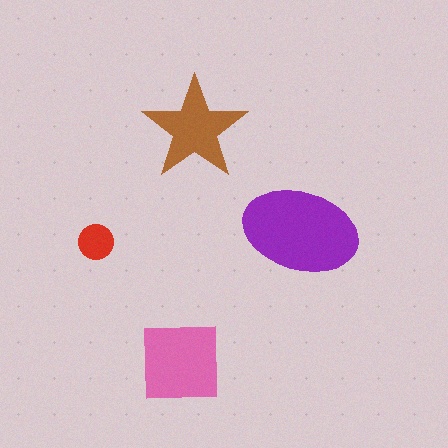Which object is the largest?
The purple ellipse.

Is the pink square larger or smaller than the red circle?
Larger.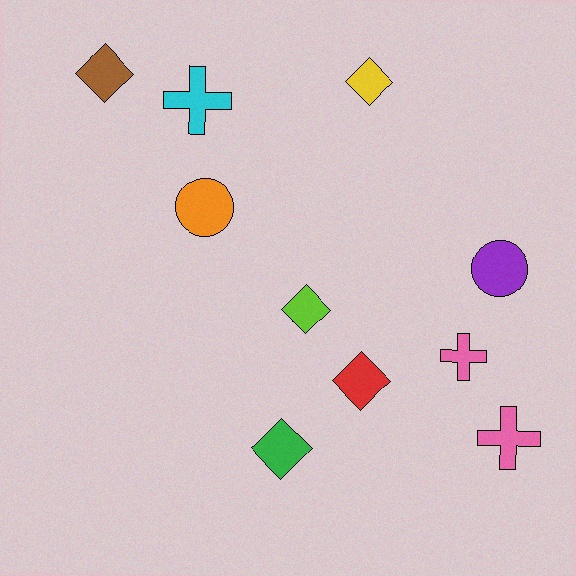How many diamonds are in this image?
There are 5 diamonds.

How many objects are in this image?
There are 10 objects.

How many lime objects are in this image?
There is 1 lime object.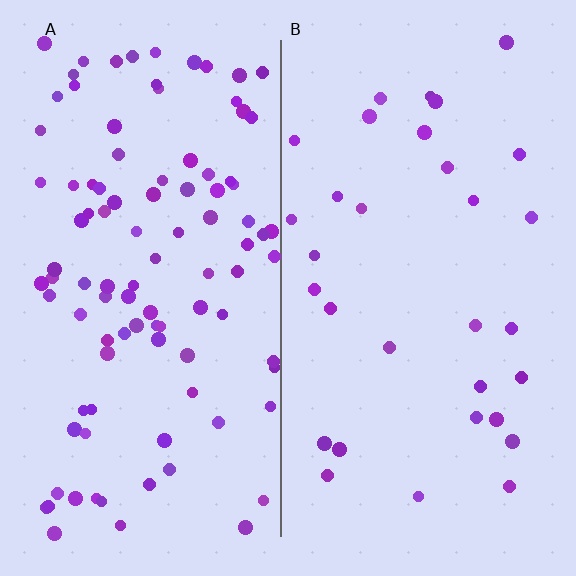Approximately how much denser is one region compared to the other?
Approximately 3.2× — region A over region B.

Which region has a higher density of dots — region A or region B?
A (the left).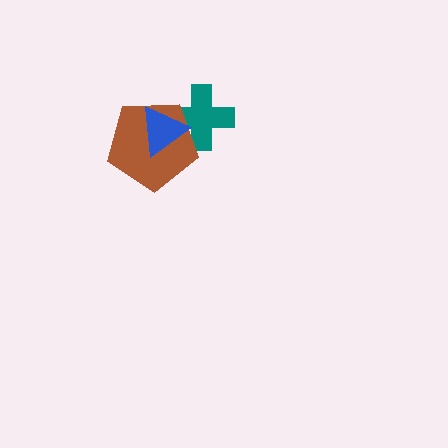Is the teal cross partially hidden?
Yes, it is partially covered by another shape.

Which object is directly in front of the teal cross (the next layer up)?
The brown pentagon is directly in front of the teal cross.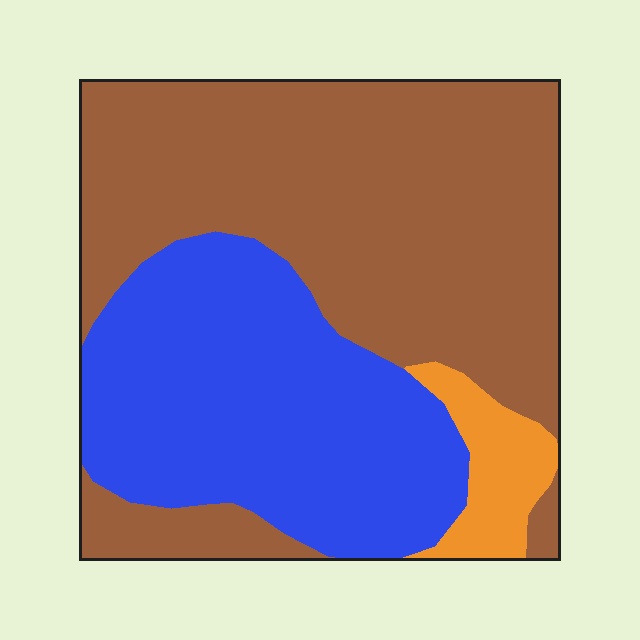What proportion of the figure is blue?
Blue takes up between a quarter and a half of the figure.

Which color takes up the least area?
Orange, at roughly 5%.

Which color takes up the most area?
Brown, at roughly 55%.